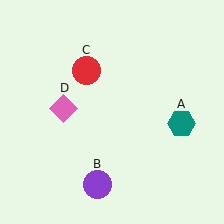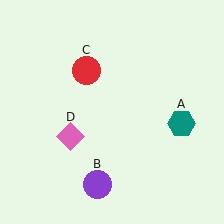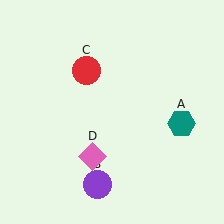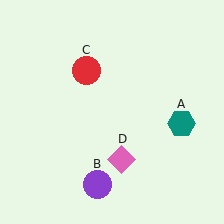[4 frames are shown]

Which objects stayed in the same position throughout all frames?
Teal hexagon (object A) and purple circle (object B) and red circle (object C) remained stationary.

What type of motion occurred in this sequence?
The pink diamond (object D) rotated counterclockwise around the center of the scene.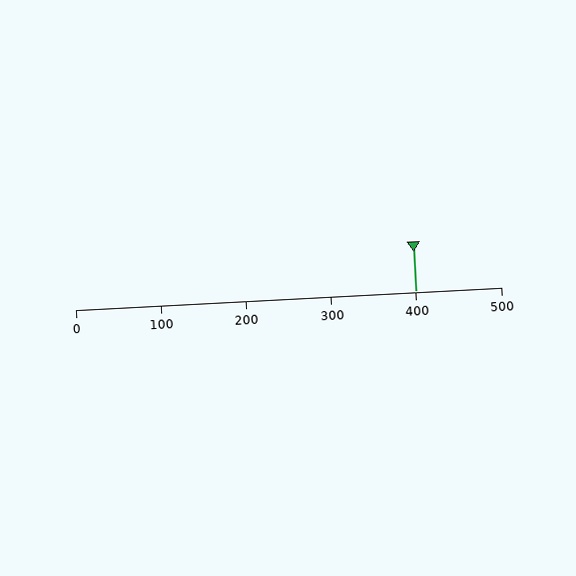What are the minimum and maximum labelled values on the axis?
The axis runs from 0 to 500.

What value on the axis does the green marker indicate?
The marker indicates approximately 400.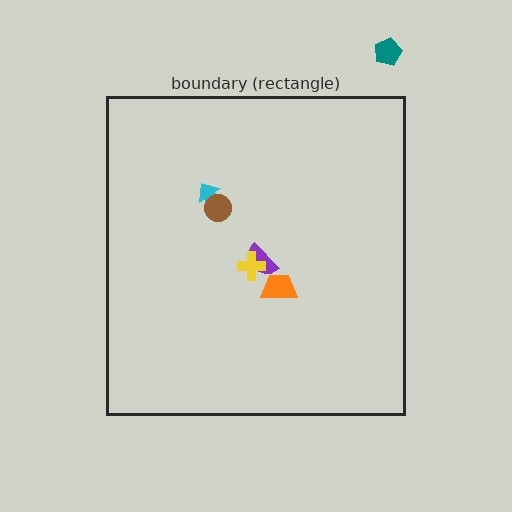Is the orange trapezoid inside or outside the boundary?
Inside.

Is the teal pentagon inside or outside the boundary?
Outside.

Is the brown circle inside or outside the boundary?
Inside.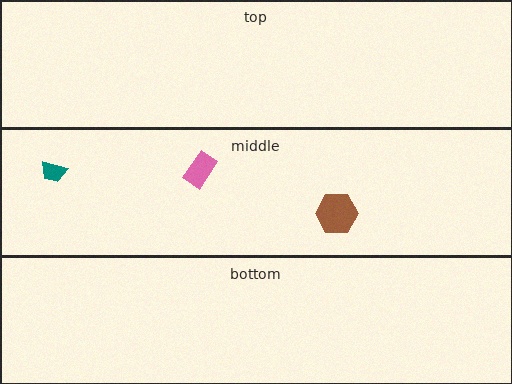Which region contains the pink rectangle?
The middle region.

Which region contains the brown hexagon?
The middle region.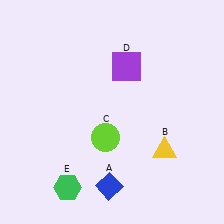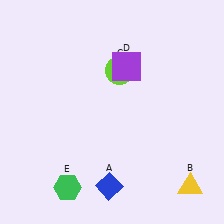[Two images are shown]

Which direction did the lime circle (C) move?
The lime circle (C) moved up.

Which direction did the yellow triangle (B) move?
The yellow triangle (B) moved down.